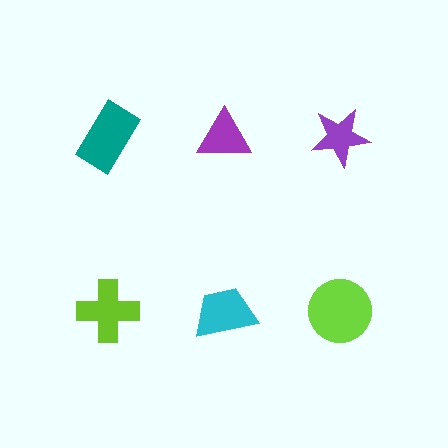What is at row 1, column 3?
A purple star.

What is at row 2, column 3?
A lime circle.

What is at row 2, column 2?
A cyan trapezoid.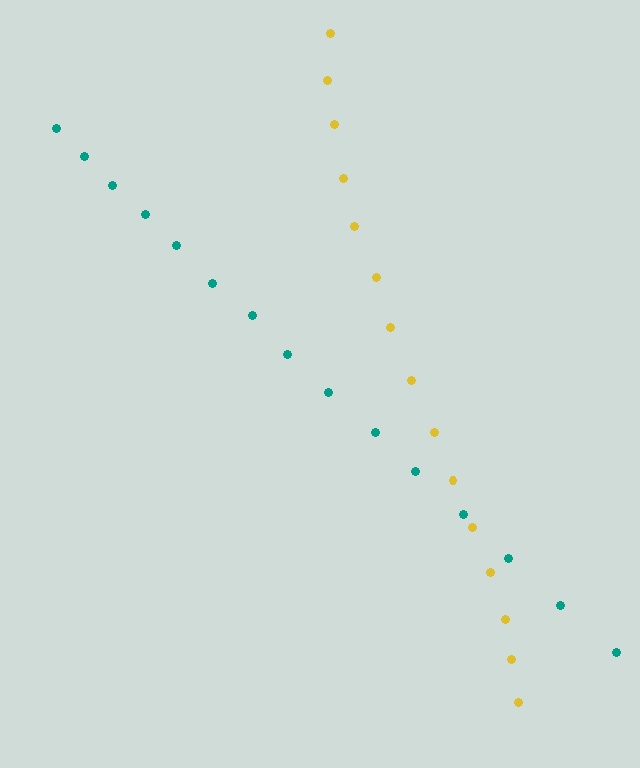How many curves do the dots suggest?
There are 2 distinct paths.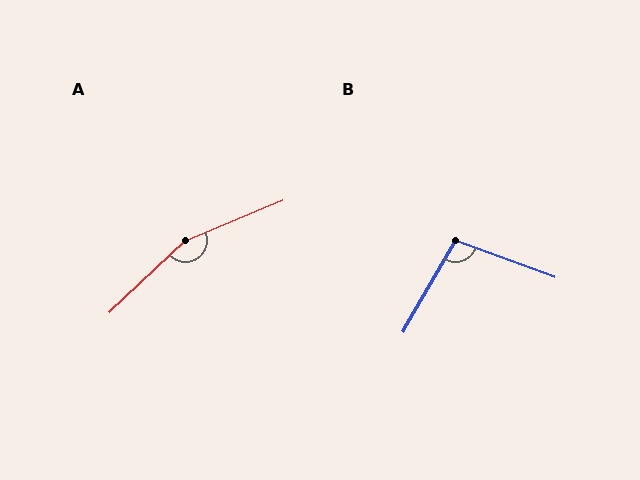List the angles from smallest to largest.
B (100°), A (159°).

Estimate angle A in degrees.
Approximately 159 degrees.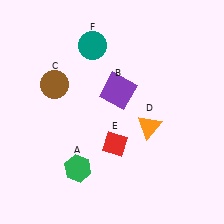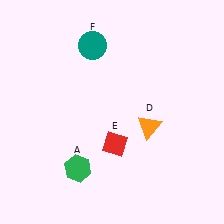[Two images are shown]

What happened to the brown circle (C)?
The brown circle (C) was removed in Image 2. It was in the top-left area of Image 1.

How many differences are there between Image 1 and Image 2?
There are 2 differences between the two images.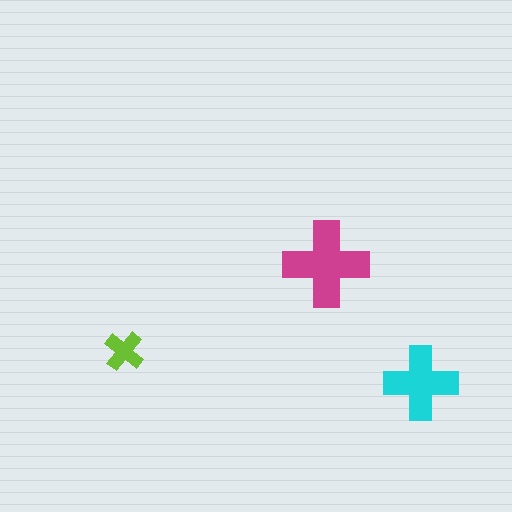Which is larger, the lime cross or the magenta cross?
The magenta one.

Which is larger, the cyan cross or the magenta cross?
The magenta one.